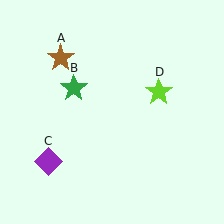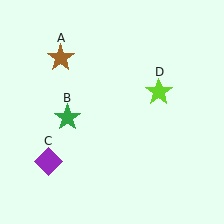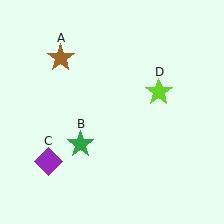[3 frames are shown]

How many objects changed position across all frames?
1 object changed position: green star (object B).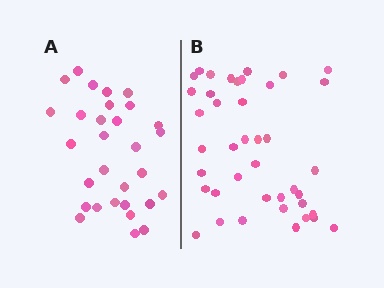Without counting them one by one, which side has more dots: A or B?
Region B (the right region) has more dots.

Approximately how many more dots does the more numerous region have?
Region B has roughly 12 or so more dots than region A.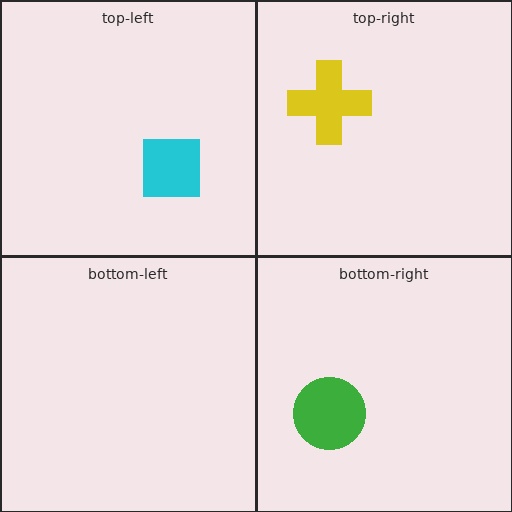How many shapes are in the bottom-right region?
1.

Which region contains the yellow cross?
The top-right region.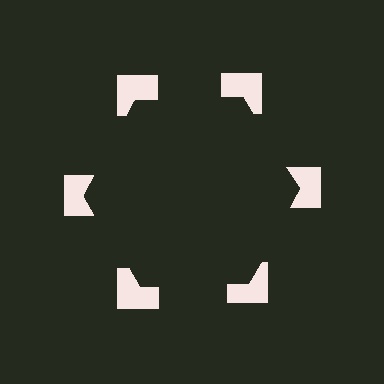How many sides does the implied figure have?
6 sides.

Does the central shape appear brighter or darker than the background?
It typically appears slightly darker than the background, even though no actual brightness change is drawn.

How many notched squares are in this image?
There are 6 — one at each vertex of the illusory hexagon.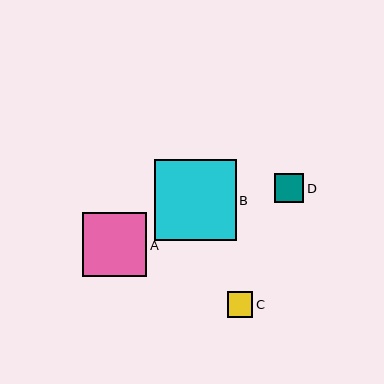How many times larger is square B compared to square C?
Square B is approximately 3.2 times the size of square C.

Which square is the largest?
Square B is the largest with a size of approximately 82 pixels.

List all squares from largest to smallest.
From largest to smallest: B, A, D, C.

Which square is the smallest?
Square C is the smallest with a size of approximately 26 pixels.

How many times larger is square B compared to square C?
Square B is approximately 3.2 times the size of square C.